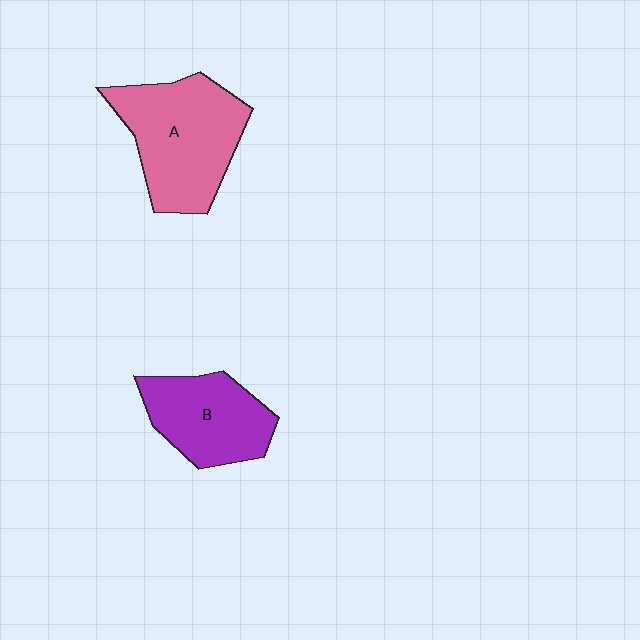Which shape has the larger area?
Shape A (pink).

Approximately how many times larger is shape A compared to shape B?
Approximately 1.4 times.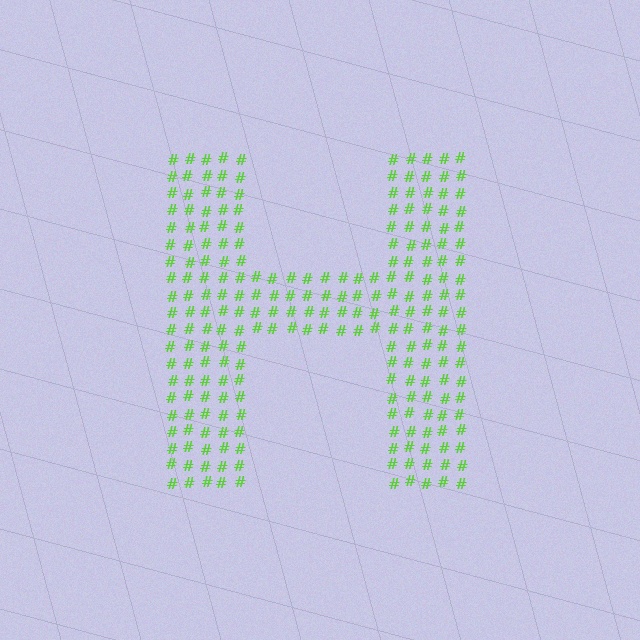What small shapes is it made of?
It is made of small hash symbols.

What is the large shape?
The large shape is the letter H.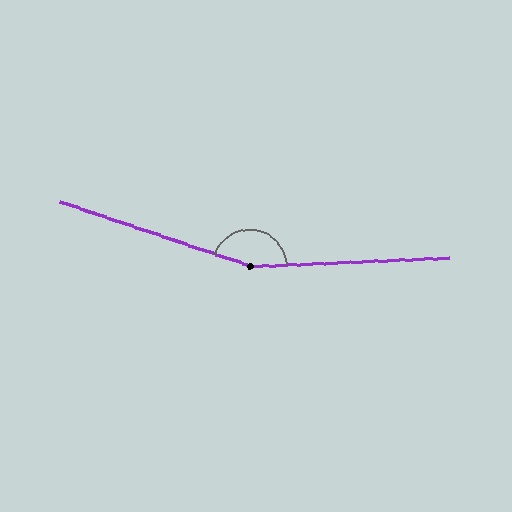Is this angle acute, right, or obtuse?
It is obtuse.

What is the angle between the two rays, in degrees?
Approximately 158 degrees.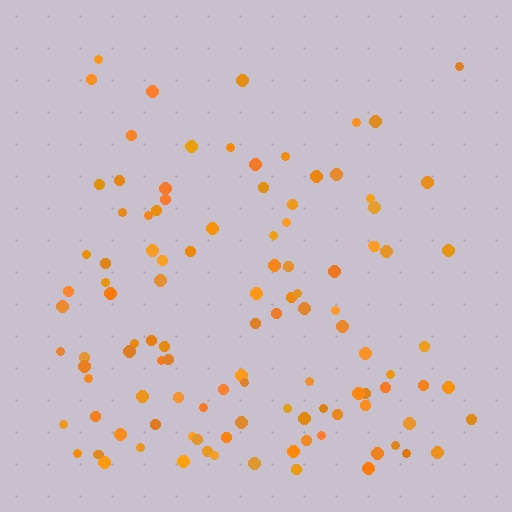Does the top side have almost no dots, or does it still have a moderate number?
Still a moderate number, just noticeably fewer than the bottom.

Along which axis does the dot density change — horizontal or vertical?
Vertical.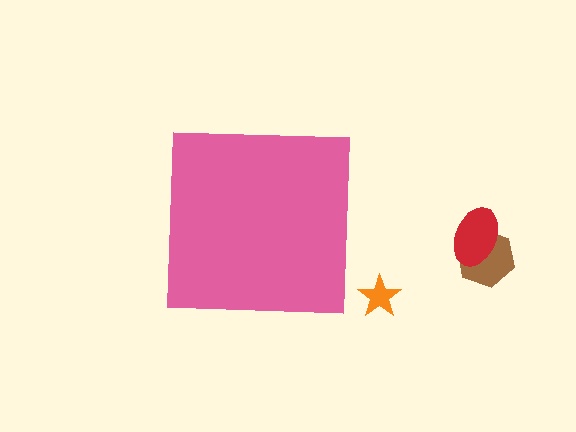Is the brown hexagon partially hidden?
No, the brown hexagon is fully visible.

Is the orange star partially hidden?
No, the orange star is fully visible.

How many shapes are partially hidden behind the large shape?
0 shapes are partially hidden.